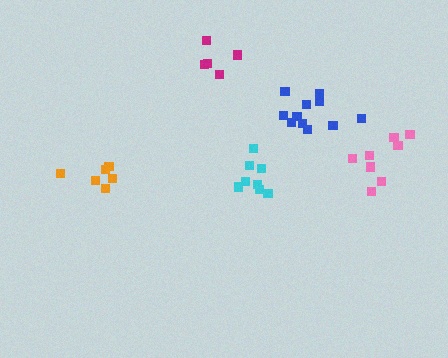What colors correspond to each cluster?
The clusters are colored: blue, pink, magenta, cyan, orange.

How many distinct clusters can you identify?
There are 5 distinct clusters.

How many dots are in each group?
Group 1: 11 dots, Group 2: 8 dots, Group 3: 5 dots, Group 4: 8 dots, Group 5: 6 dots (38 total).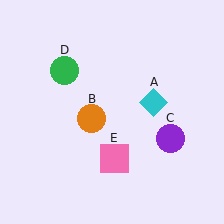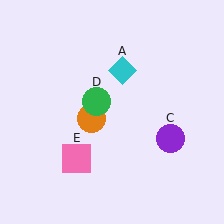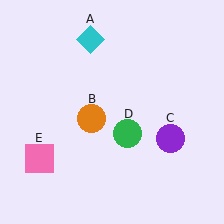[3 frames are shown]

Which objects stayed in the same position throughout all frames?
Orange circle (object B) and purple circle (object C) remained stationary.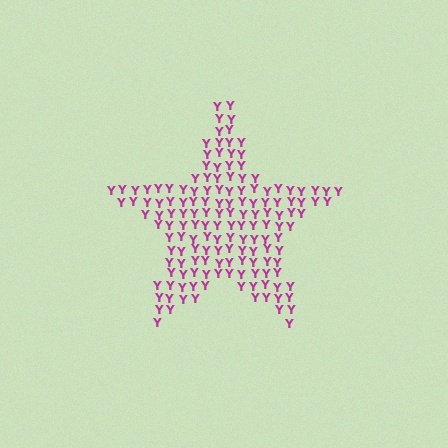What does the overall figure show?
The overall figure shows a star.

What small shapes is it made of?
It is made of small letter Y's.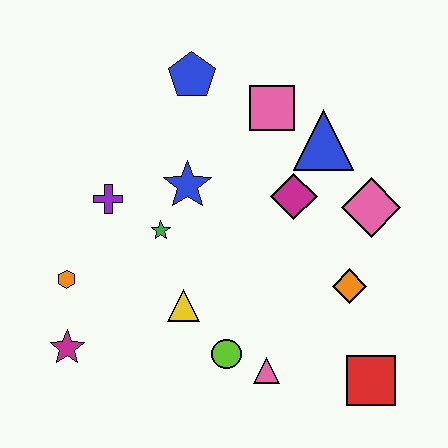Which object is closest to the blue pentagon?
The pink square is closest to the blue pentagon.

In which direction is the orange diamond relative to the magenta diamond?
The orange diamond is below the magenta diamond.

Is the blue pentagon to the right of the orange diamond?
No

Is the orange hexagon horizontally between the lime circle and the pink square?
No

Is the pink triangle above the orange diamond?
No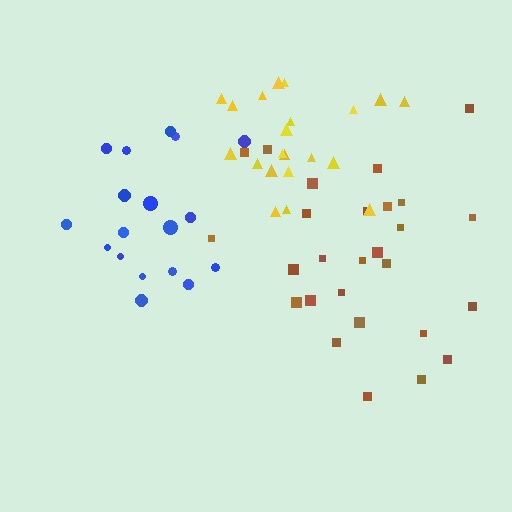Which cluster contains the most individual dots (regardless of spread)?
Brown (28).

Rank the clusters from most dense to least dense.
yellow, blue, brown.